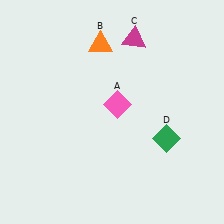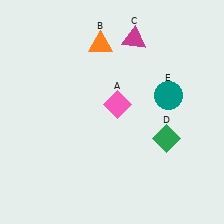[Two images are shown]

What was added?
A teal circle (E) was added in Image 2.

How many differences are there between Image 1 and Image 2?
There is 1 difference between the two images.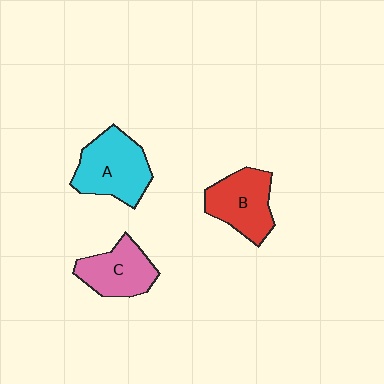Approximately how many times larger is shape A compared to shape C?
Approximately 1.3 times.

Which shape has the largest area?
Shape A (cyan).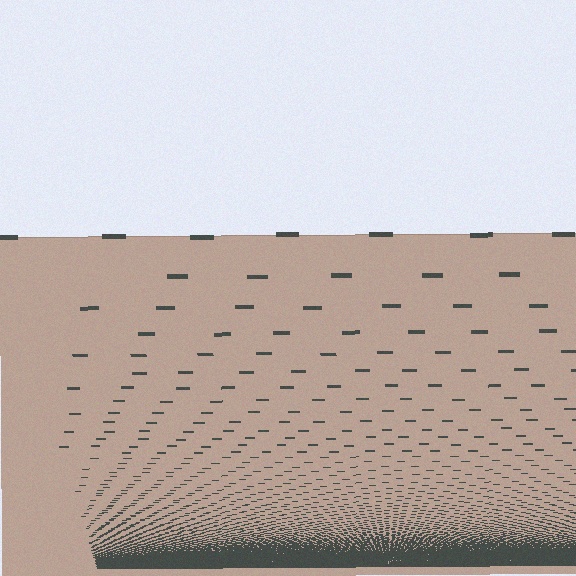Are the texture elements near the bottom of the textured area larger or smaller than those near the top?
Smaller. The gradient is inverted — elements near the bottom are smaller and denser.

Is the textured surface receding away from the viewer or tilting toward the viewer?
The surface appears to tilt toward the viewer. Texture elements get larger and sparser toward the top.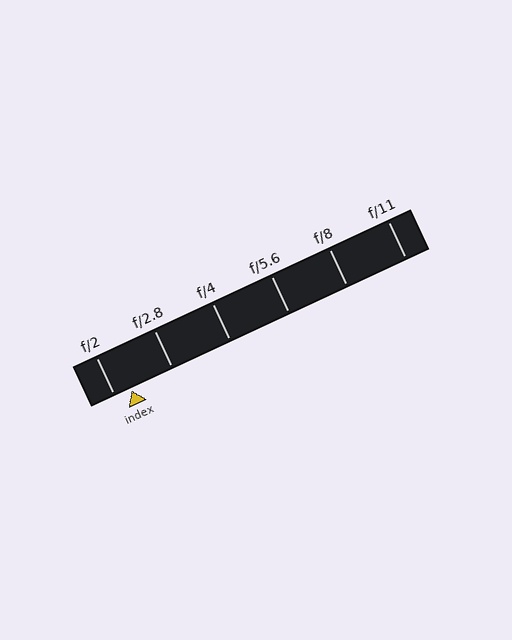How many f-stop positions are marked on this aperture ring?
There are 6 f-stop positions marked.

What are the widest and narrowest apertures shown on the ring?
The widest aperture shown is f/2 and the narrowest is f/11.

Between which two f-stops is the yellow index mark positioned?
The index mark is between f/2 and f/2.8.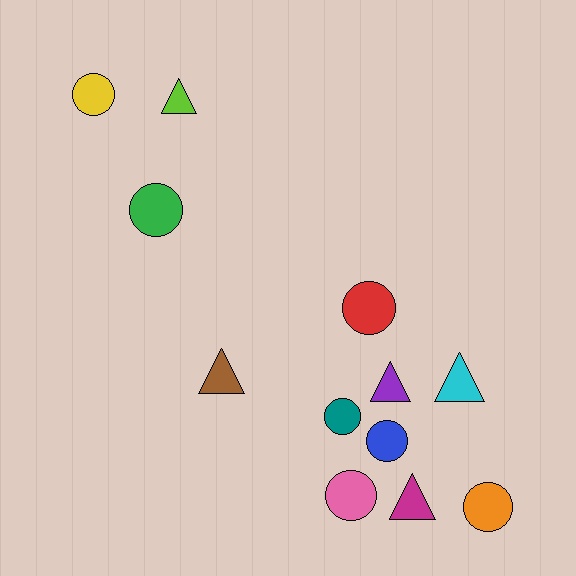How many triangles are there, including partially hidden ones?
There are 5 triangles.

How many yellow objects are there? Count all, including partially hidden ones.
There is 1 yellow object.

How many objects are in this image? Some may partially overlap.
There are 12 objects.